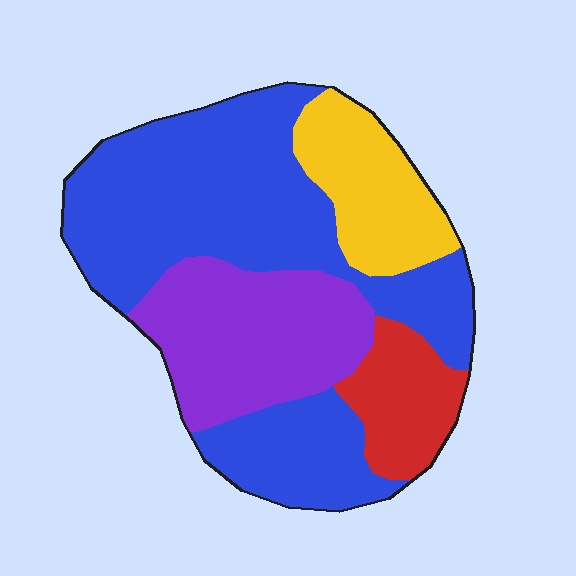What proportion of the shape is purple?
Purple covers roughly 25% of the shape.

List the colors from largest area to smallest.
From largest to smallest: blue, purple, yellow, red.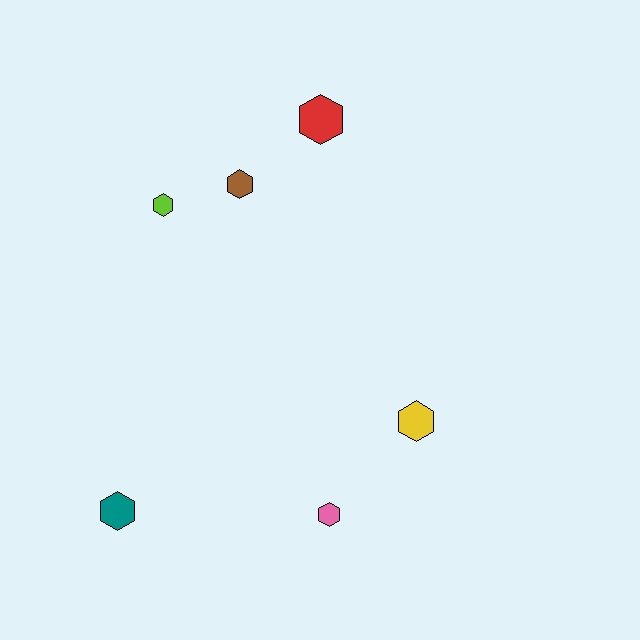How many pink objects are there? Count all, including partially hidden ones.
There is 1 pink object.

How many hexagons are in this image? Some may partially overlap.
There are 6 hexagons.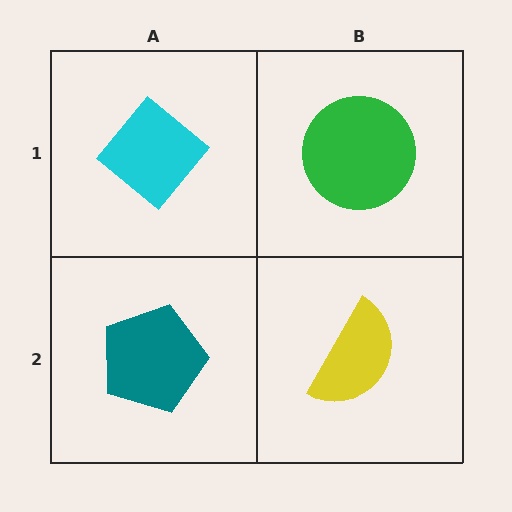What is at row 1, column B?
A green circle.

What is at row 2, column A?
A teal pentagon.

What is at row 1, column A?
A cyan diamond.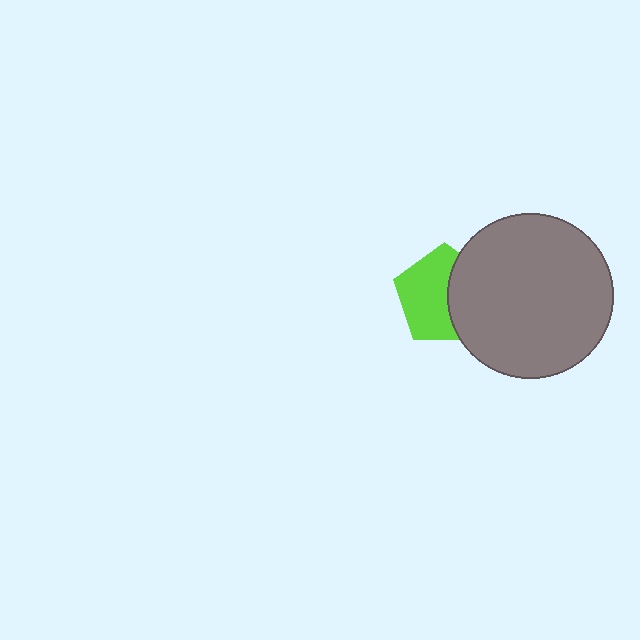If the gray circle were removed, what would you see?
You would see the complete lime pentagon.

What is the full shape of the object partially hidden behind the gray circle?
The partially hidden object is a lime pentagon.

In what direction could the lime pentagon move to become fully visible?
The lime pentagon could move left. That would shift it out from behind the gray circle entirely.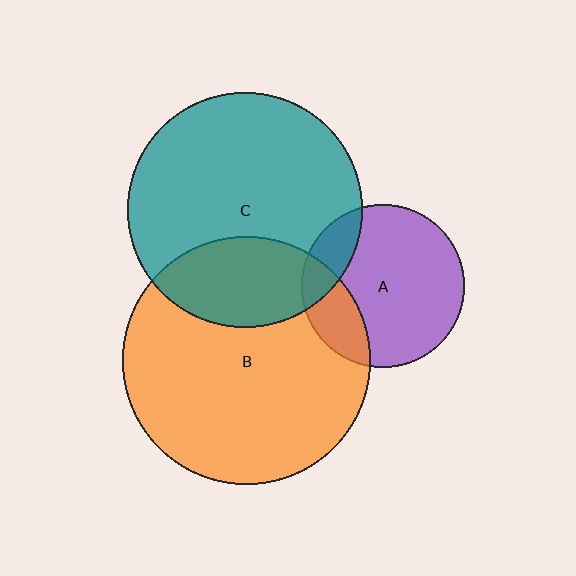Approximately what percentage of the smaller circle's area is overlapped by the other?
Approximately 20%.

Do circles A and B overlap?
Yes.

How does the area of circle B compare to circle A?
Approximately 2.3 times.